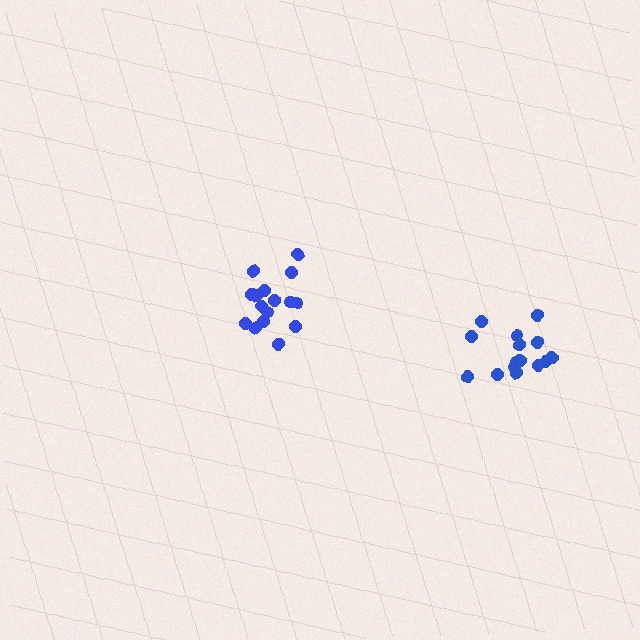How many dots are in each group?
Group 1: 16 dots, Group 2: 15 dots (31 total).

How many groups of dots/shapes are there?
There are 2 groups.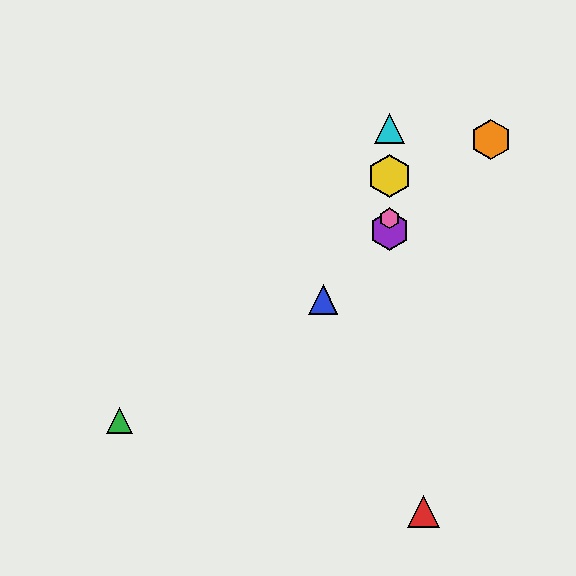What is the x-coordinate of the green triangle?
The green triangle is at x≈120.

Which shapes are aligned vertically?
The yellow hexagon, the purple hexagon, the cyan triangle, the pink hexagon are aligned vertically.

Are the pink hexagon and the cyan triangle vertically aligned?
Yes, both are at x≈389.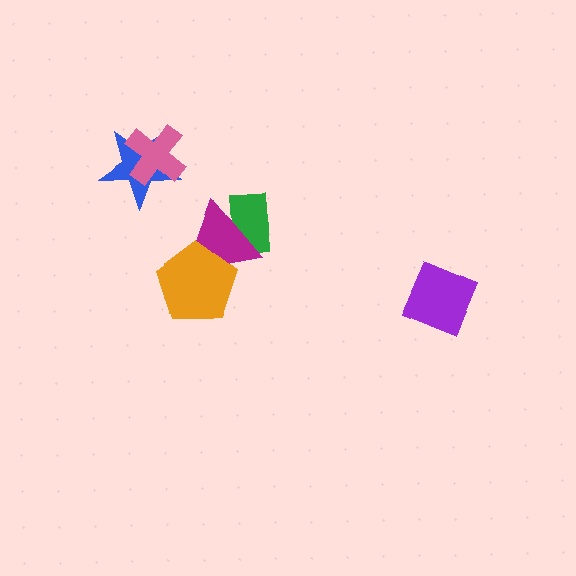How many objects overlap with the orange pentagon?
1 object overlaps with the orange pentagon.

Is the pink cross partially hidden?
No, no other shape covers it.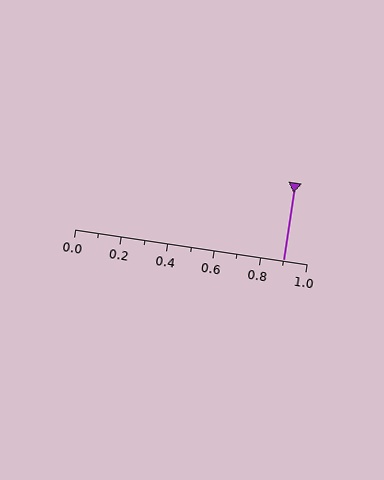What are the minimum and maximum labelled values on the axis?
The axis runs from 0.0 to 1.0.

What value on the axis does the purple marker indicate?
The marker indicates approximately 0.9.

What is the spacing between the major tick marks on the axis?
The major ticks are spaced 0.2 apart.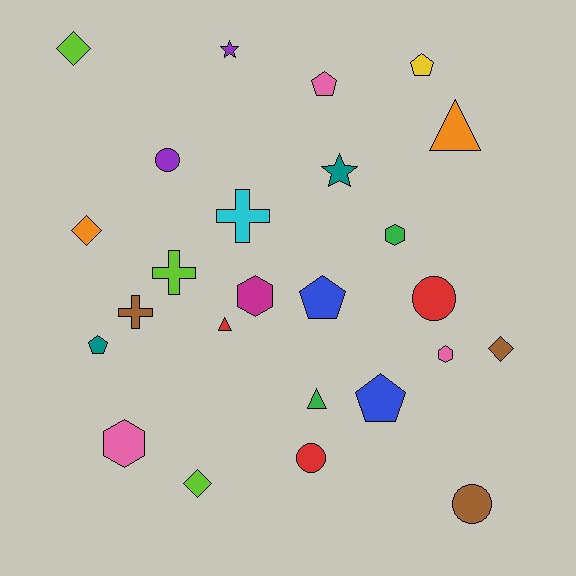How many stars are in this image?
There are 2 stars.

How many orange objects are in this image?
There are 2 orange objects.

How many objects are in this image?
There are 25 objects.